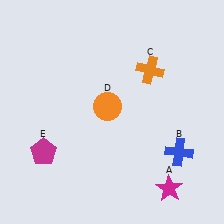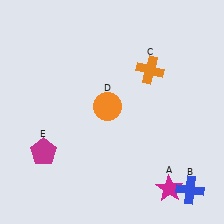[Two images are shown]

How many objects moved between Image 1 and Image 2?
1 object moved between the two images.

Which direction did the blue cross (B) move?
The blue cross (B) moved down.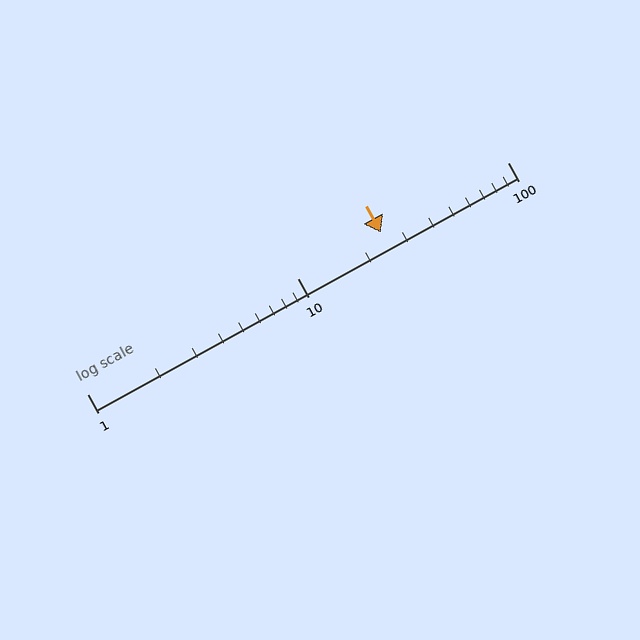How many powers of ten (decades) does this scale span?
The scale spans 2 decades, from 1 to 100.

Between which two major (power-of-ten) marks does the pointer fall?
The pointer is between 10 and 100.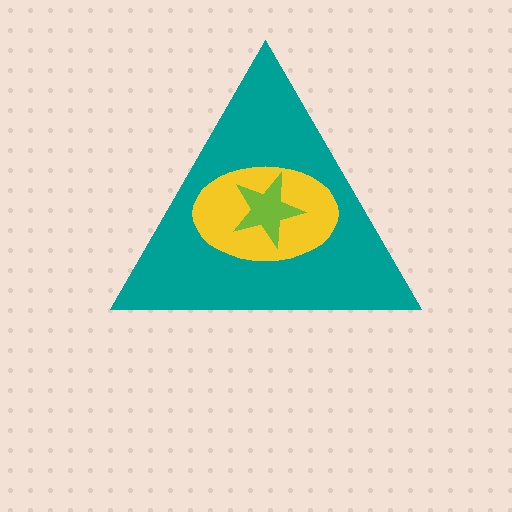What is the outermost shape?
The teal triangle.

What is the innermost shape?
The lime star.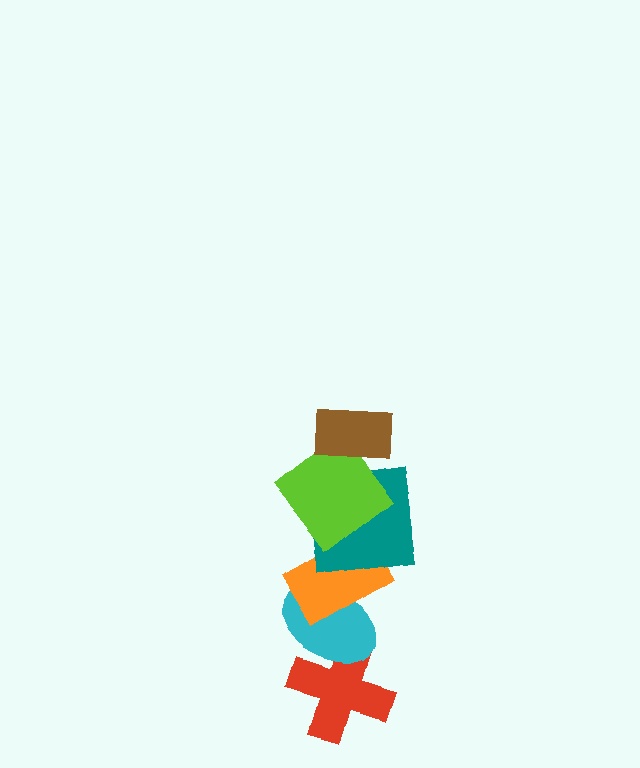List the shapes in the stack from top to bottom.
From top to bottom: the brown rectangle, the lime diamond, the teal square, the orange rectangle, the cyan ellipse, the red cross.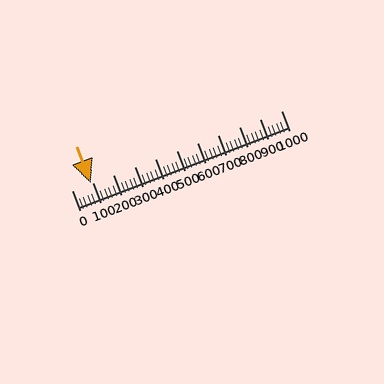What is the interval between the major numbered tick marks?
The major tick marks are spaced 100 units apart.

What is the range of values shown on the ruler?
The ruler shows values from 0 to 1000.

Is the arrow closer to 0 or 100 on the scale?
The arrow is closer to 100.